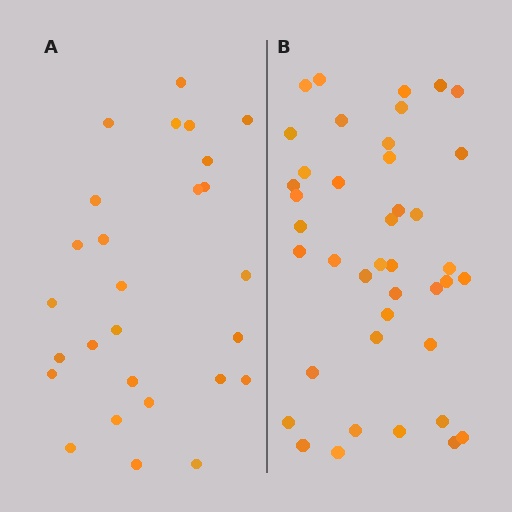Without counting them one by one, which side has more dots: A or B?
Region B (the right region) has more dots.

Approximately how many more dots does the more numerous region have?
Region B has approximately 15 more dots than region A.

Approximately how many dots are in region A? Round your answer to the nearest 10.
About 30 dots. (The exact count is 27, which rounds to 30.)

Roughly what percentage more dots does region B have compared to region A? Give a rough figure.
About 50% more.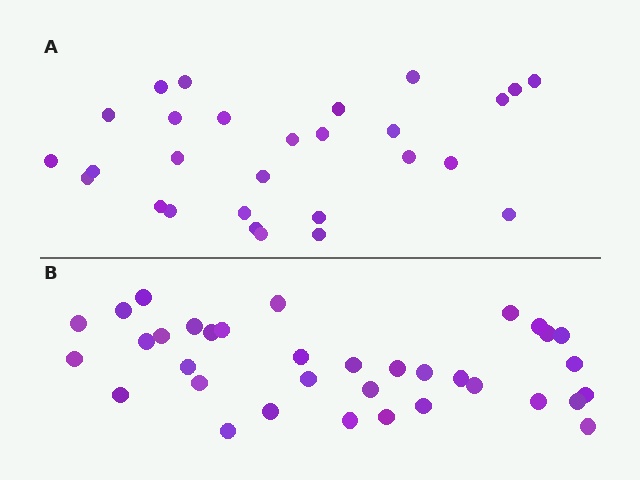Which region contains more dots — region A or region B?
Region B (the bottom region) has more dots.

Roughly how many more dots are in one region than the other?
Region B has roughly 8 or so more dots than region A.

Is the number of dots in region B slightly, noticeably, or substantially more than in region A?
Region B has noticeably more, but not dramatically so. The ratio is roughly 1.2 to 1.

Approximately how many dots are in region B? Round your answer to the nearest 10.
About 40 dots. (The exact count is 35, which rounds to 40.)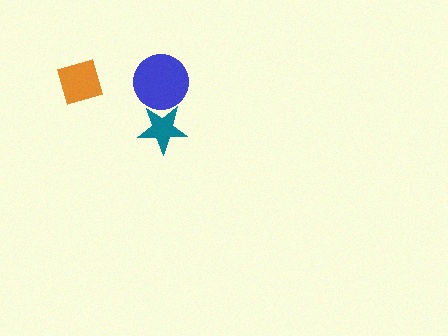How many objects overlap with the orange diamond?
0 objects overlap with the orange diamond.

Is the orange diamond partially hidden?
No, no other shape covers it.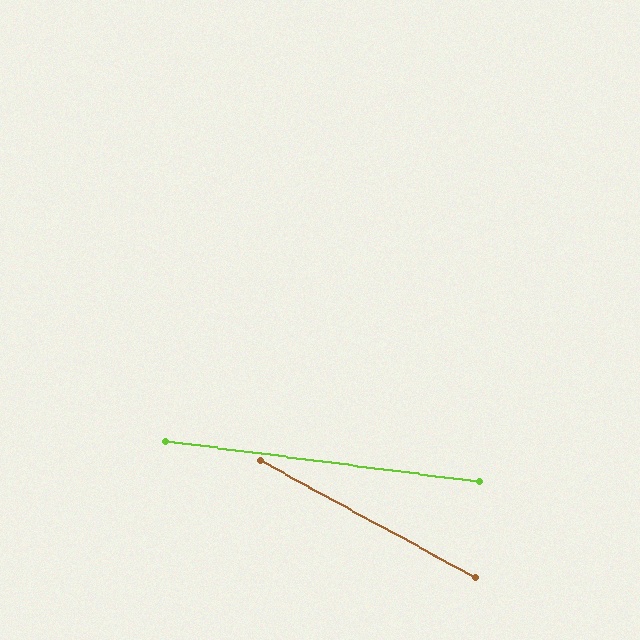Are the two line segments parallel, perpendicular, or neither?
Neither parallel nor perpendicular — they differ by about 21°.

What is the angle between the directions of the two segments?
Approximately 21 degrees.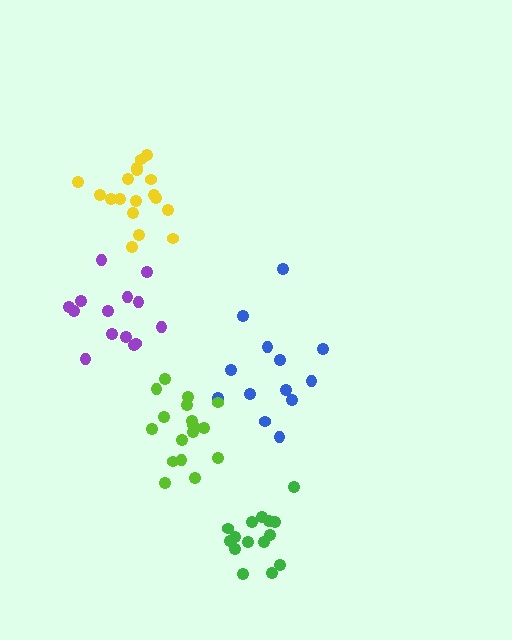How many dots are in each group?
Group 1: 18 dots, Group 2: 14 dots, Group 3: 13 dots, Group 4: 15 dots, Group 5: 17 dots (77 total).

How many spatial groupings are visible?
There are 5 spatial groupings.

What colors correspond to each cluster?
The clusters are colored: yellow, purple, blue, green, lime.